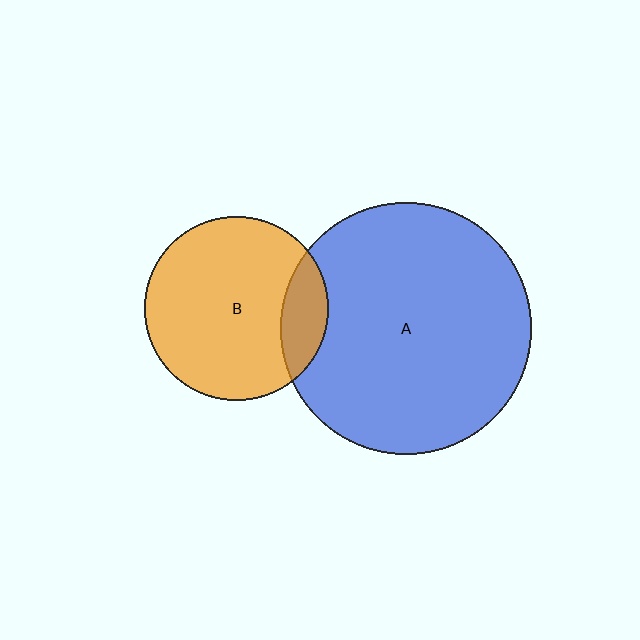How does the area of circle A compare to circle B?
Approximately 1.9 times.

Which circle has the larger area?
Circle A (blue).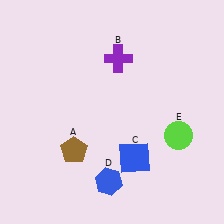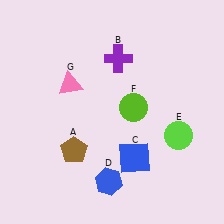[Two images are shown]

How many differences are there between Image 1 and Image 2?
There are 2 differences between the two images.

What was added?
A lime circle (F), a pink triangle (G) were added in Image 2.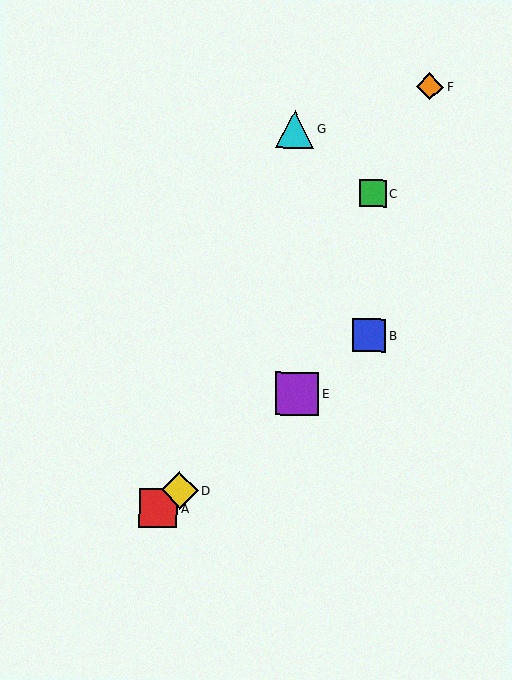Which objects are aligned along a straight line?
Objects A, B, D, E are aligned along a straight line.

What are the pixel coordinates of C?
Object C is at (373, 194).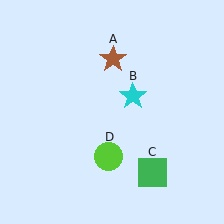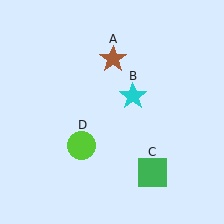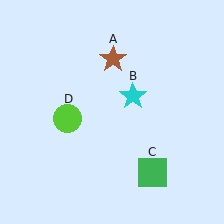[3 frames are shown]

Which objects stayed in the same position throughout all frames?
Brown star (object A) and cyan star (object B) and green square (object C) remained stationary.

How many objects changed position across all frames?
1 object changed position: lime circle (object D).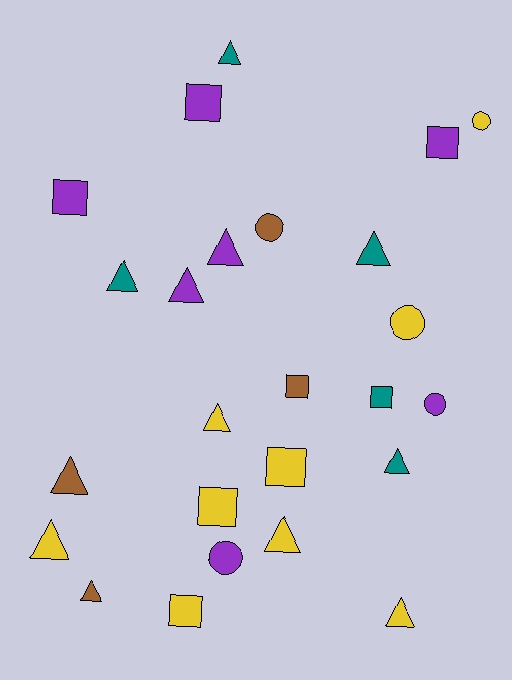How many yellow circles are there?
There are 2 yellow circles.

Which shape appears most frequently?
Triangle, with 12 objects.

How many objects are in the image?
There are 25 objects.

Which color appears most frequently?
Yellow, with 9 objects.